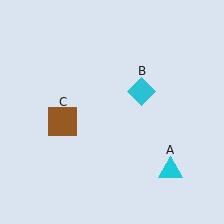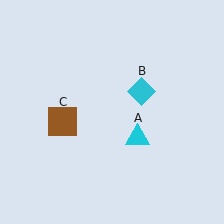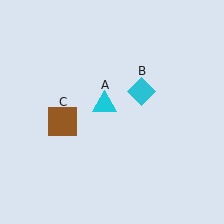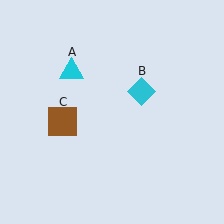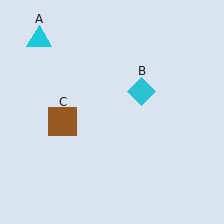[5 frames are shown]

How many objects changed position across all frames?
1 object changed position: cyan triangle (object A).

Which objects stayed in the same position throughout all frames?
Cyan diamond (object B) and brown square (object C) remained stationary.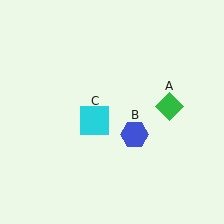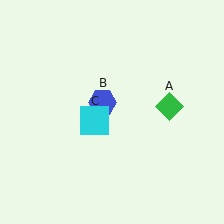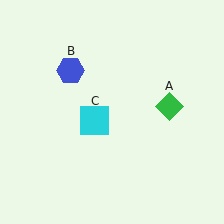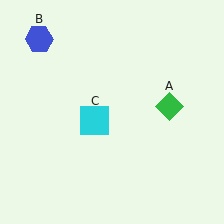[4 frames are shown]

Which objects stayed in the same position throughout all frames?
Green diamond (object A) and cyan square (object C) remained stationary.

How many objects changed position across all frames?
1 object changed position: blue hexagon (object B).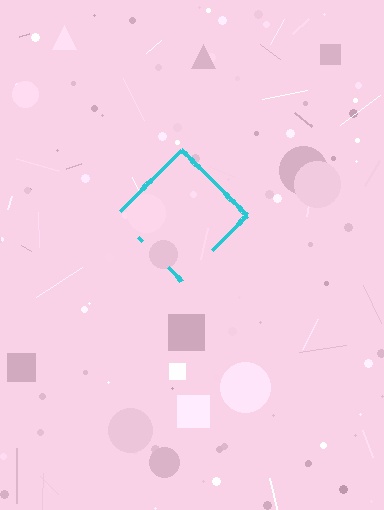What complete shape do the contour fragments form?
The contour fragments form a diamond.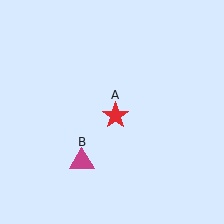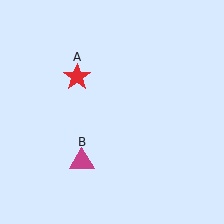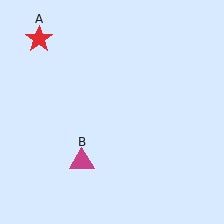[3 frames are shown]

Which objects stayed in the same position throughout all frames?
Magenta triangle (object B) remained stationary.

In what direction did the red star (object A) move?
The red star (object A) moved up and to the left.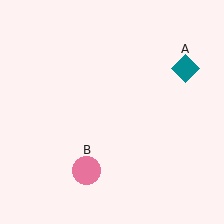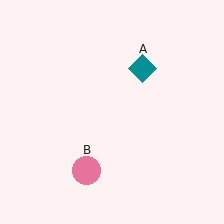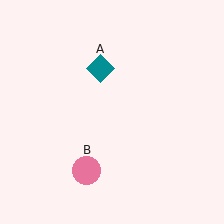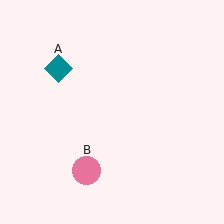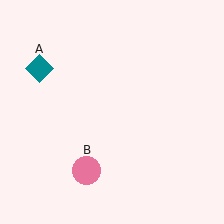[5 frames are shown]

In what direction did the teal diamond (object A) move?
The teal diamond (object A) moved left.